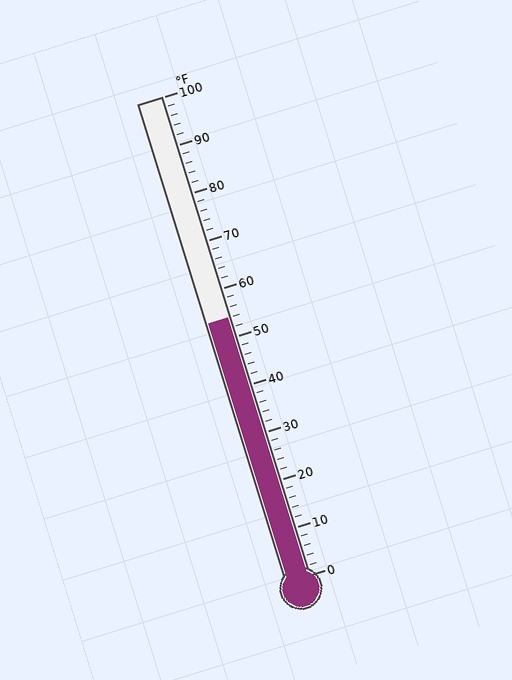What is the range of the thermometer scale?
The thermometer scale ranges from 0°F to 100°F.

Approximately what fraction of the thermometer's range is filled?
The thermometer is filled to approximately 55% of its range.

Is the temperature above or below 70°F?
The temperature is below 70°F.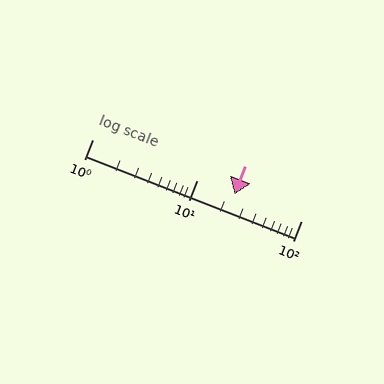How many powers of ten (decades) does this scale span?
The scale spans 2 decades, from 1 to 100.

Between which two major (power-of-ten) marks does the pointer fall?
The pointer is between 10 and 100.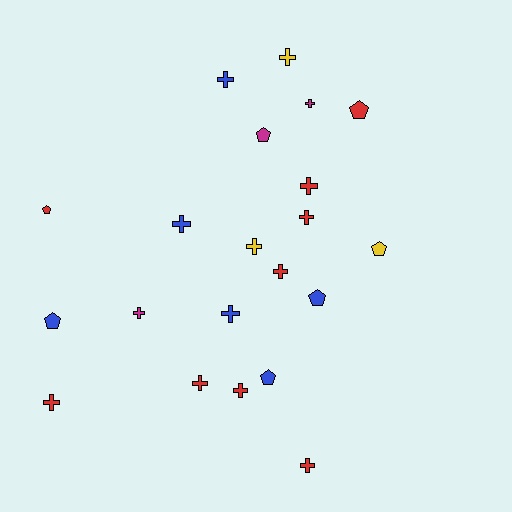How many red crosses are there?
There are 7 red crosses.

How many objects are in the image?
There are 21 objects.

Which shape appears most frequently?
Cross, with 14 objects.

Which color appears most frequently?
Red, with 9 objects.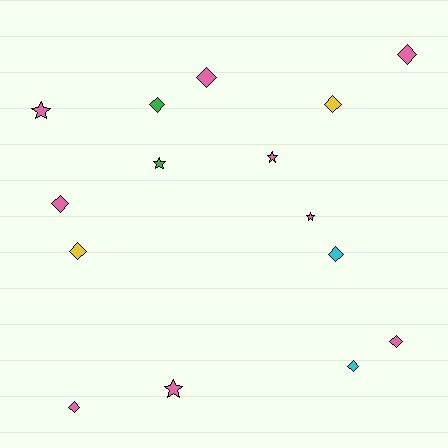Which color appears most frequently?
Pink, with 9 objects.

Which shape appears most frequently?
Diamond, with 10 objects.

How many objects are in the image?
There are 15 objects.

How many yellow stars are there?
There are no yellow stars.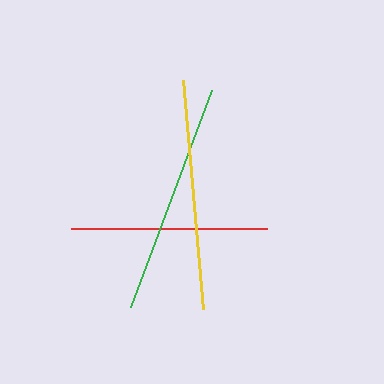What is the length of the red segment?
The red segment is approximately 196 pixels long.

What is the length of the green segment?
The green segment is approximately 232 pixels long.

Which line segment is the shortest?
The red line is the shortest at approximately 196 pixels.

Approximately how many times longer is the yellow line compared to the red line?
The yellow line is approximately 1.2 times the length of the red line.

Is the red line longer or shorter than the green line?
The green line is longer than the red line.